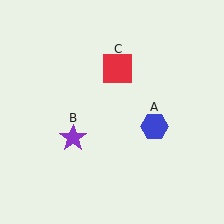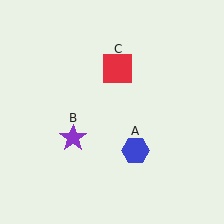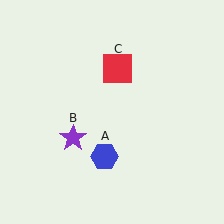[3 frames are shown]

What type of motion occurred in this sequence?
The blue hexagon (object A) rotated clockwise around the center of the scene.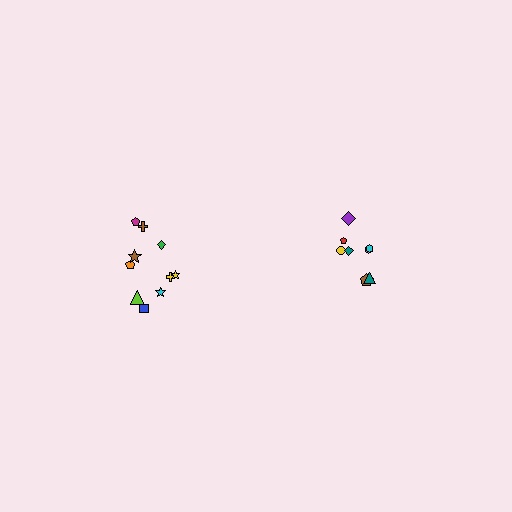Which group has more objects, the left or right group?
The left group.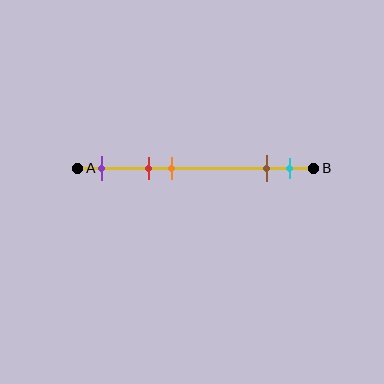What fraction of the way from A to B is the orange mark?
The orange mark is approximately 40% (0.4) of the way from A to B.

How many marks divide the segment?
There are 5 marks dividing the segment.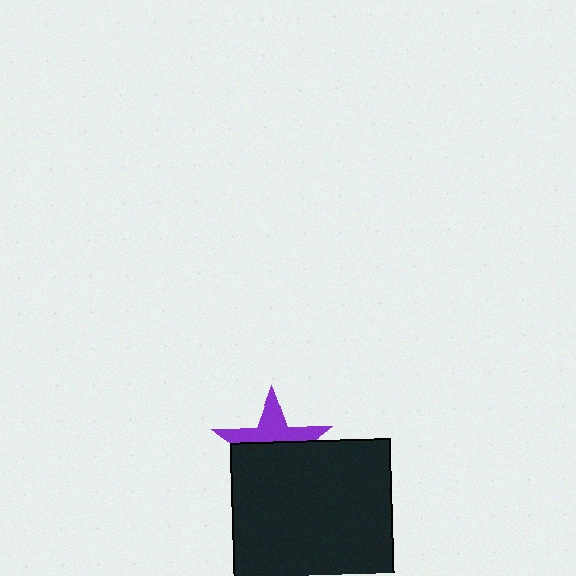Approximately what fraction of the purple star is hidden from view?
Roughly 56% of the purple star is hidden behind the black square.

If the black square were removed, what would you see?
You would see the complete purple star.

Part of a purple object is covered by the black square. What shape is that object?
It is a star.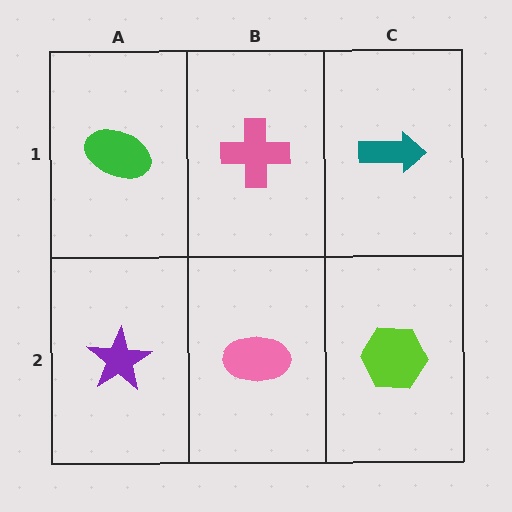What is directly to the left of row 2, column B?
A purple star.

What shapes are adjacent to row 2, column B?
A pink cross (row 1, column B), a purple star (row 2, column A), a lime hexagon (row 2, column C).